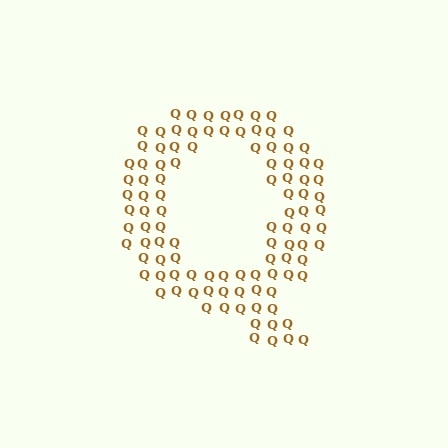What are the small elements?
The small elements are letter Q's.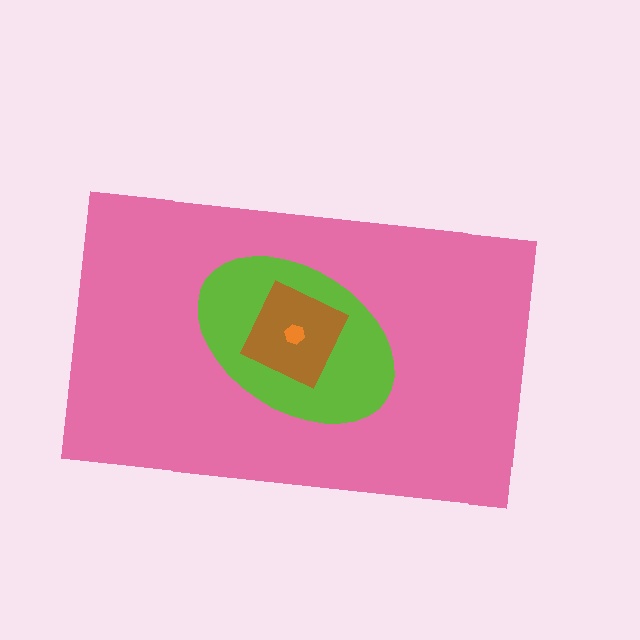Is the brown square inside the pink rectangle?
Yes.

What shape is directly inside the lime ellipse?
The brown square.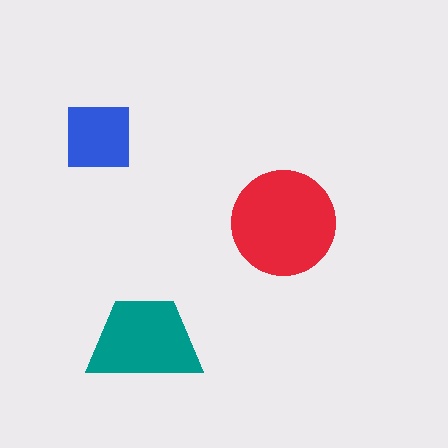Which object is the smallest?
The blue square.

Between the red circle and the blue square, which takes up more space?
The red circle.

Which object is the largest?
The red circle.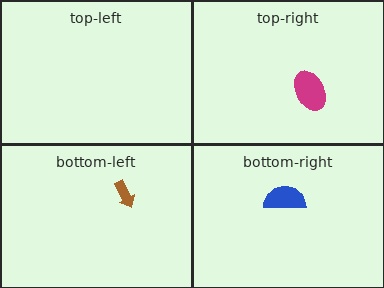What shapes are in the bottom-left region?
The brown arrow.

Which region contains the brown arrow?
The bottom-left region.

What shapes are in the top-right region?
The magenta ellipse.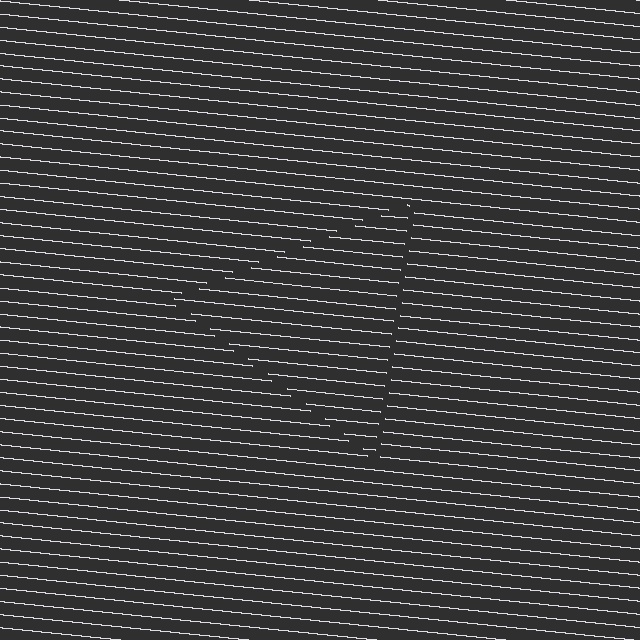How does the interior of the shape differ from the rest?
The interior of the shape contains the same grating, shifted by half a period — the contour is defined by the phase discontinuity where line-ends from the inner and outer gratings abut.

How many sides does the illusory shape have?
3 sides — the line-ends trace a triangle.